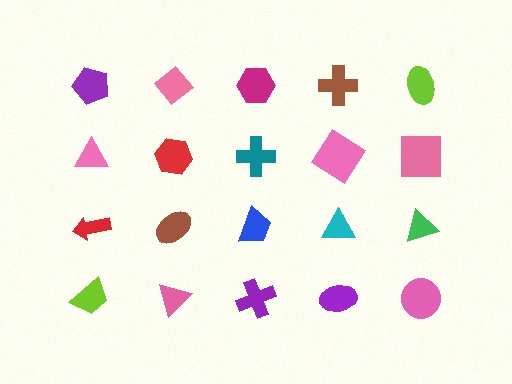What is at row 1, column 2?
A pink diamond.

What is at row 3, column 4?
A cyan triangle.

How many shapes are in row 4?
5 shapes.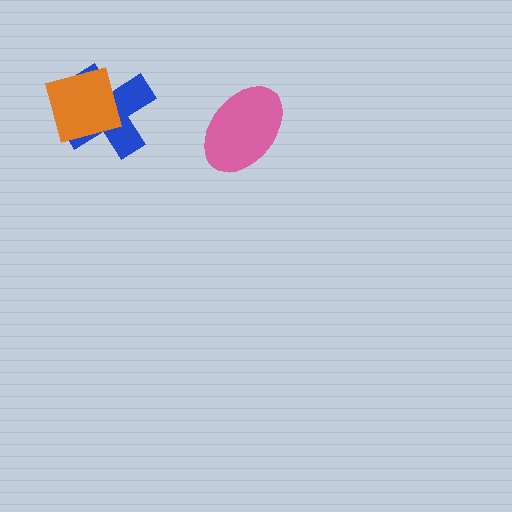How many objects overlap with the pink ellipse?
0 objects overlap with the pink ellipse.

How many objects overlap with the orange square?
1 object overlaps with the orange square.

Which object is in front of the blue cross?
The orange square is in front of the blue cross.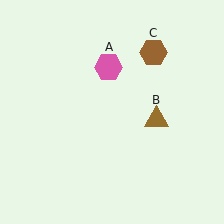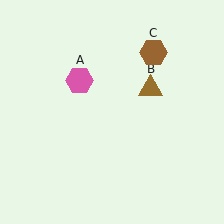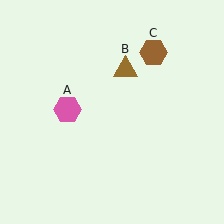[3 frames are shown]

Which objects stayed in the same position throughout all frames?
Brown hexagon (object C) remained stationary.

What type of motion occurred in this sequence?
The pink hexagon (object A), brown triangle (object B) rotated counterclockwise around the center of the scene.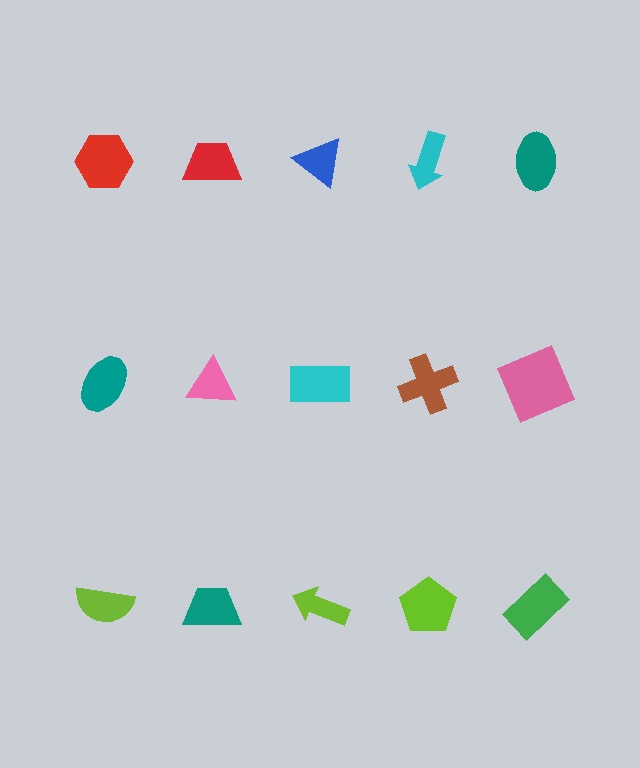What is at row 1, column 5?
A teal ellipse.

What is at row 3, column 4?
A lime pentagon.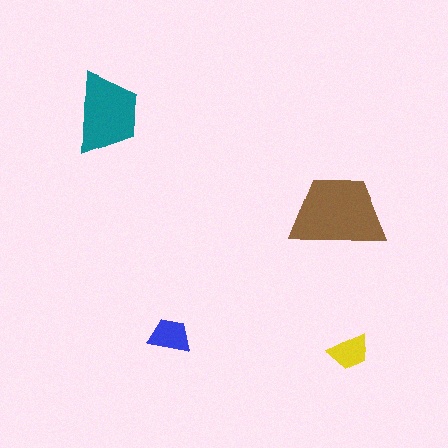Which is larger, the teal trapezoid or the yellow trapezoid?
The teal one.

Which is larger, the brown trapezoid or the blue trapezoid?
The brown one.